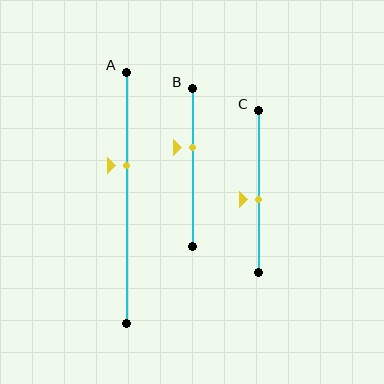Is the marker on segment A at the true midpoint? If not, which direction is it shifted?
No, the marker on segment A is shifted upward by about 13% of the segment length.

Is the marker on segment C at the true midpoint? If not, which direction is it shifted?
No, the marker on segment C is shifted downward by about 5% of the segment length.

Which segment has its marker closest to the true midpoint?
Segment C has its marker closest to the true midpoint.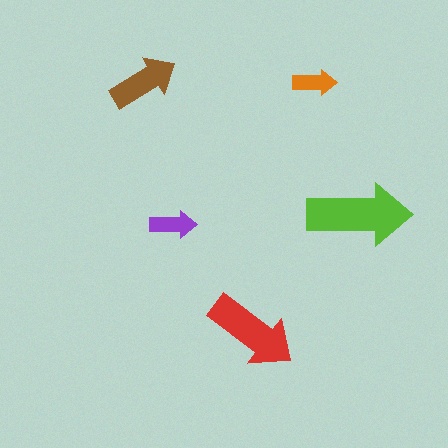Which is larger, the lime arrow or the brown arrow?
The lime one.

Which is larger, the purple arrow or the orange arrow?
The purple one.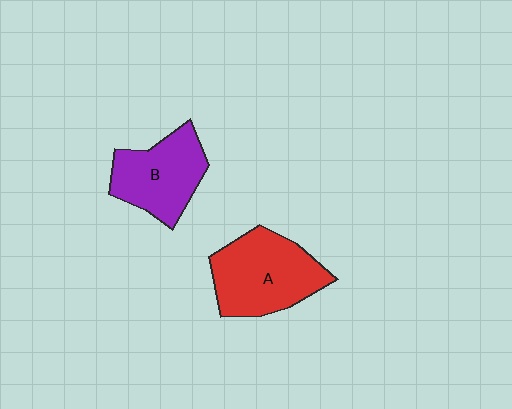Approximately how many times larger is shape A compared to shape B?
Approximately 1.2 times.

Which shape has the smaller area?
Shape B (purple).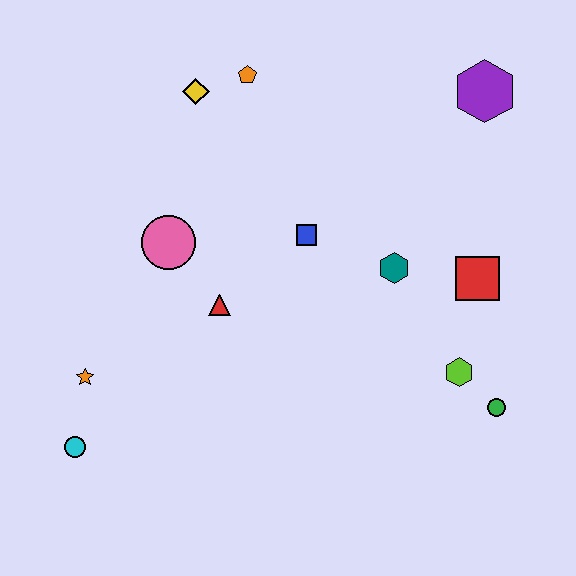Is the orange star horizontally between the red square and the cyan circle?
Yes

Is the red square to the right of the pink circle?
Yes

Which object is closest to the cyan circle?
The orange star is closest to the cyan circle.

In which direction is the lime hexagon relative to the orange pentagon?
The lime hexagon is below the orange pentagon.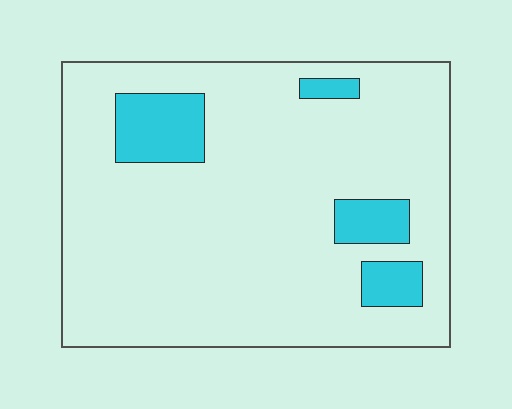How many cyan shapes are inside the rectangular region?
4.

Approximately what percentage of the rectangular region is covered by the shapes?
Approximately 10%.